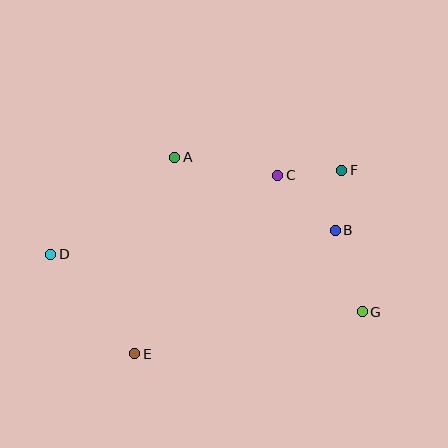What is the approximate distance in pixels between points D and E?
The distance between D and E is approximately 130 pixels.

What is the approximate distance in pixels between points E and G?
The distance between E and G is approximately 231 pixels.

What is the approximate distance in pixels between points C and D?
The distance between C and D is approximately 240 pixels.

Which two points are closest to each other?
Points B and F are closest to each other.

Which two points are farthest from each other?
Points D and G are farthest from each other.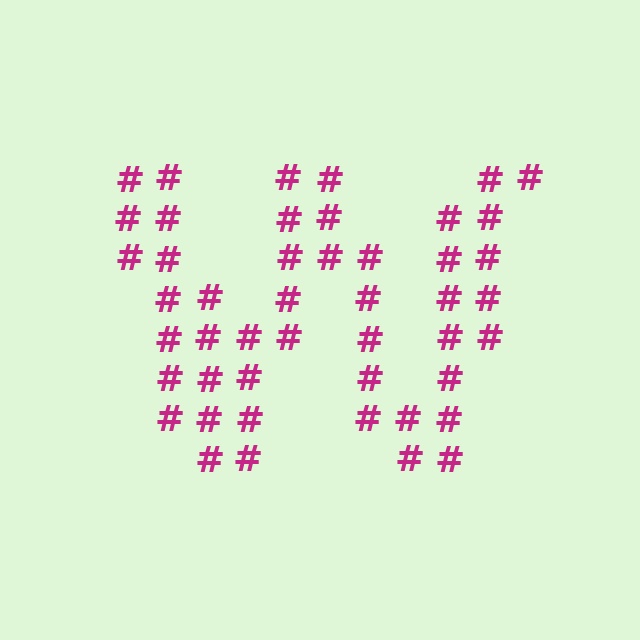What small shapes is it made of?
It is made of small hash symbols.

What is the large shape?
The large shape is the letter W.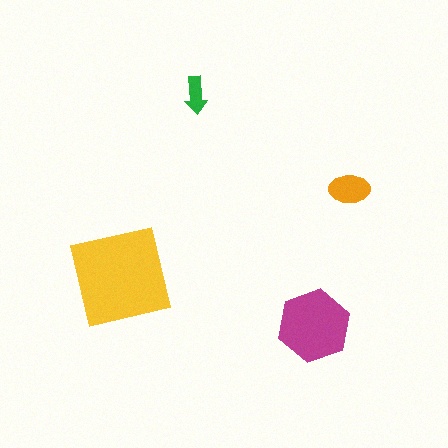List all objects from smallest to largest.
The green arrow, the orange ellipse, the magenta hexagon, the yellow square.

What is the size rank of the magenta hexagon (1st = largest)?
2nd.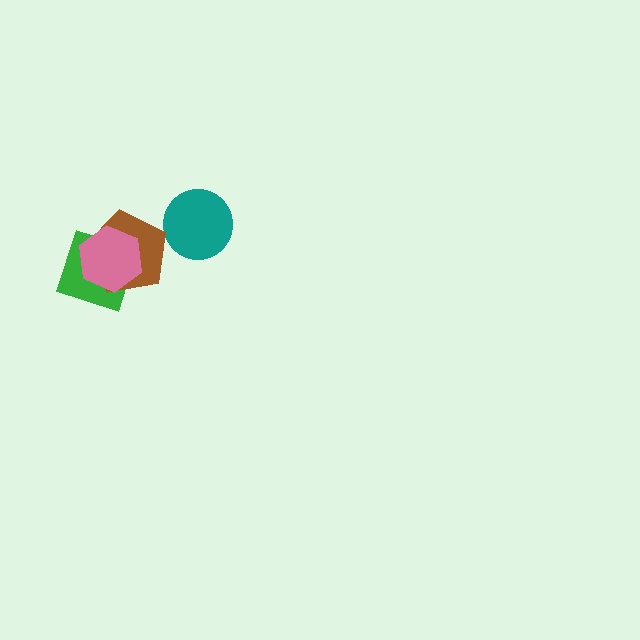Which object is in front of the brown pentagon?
The pink hexagon is in front of the brown pentagon.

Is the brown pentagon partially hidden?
Yes, it is partially covered by another shape.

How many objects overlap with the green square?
2 objects overlap with the green square.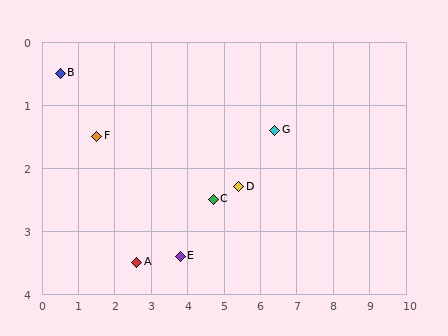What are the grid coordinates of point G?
Point G is at approximately (6.4, 1.4).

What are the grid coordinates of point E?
Point E is at approximately (3.8, 3.4).